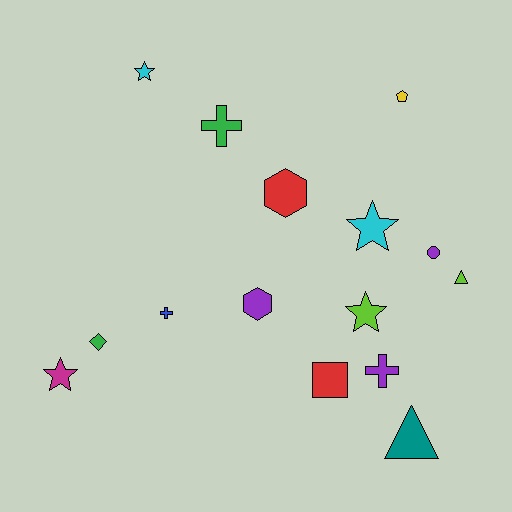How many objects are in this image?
There are 15 objects.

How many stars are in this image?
There are 4 stars.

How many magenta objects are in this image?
There is 1 magenta object.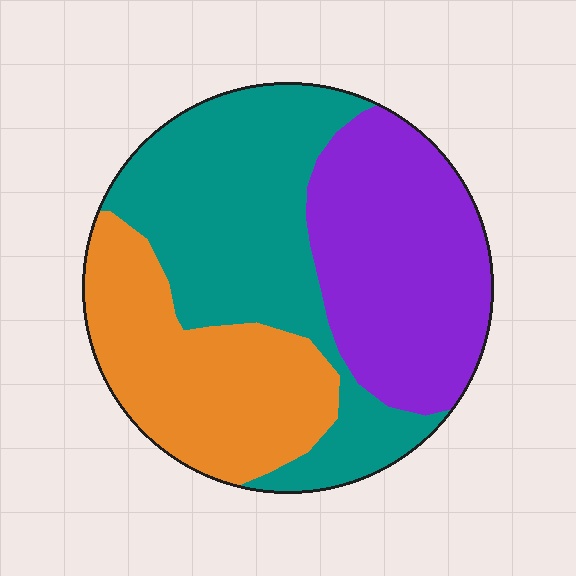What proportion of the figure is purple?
Purple covers roughly 30% of the figure.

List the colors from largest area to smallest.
From largest to smallest: teal, purple, orange.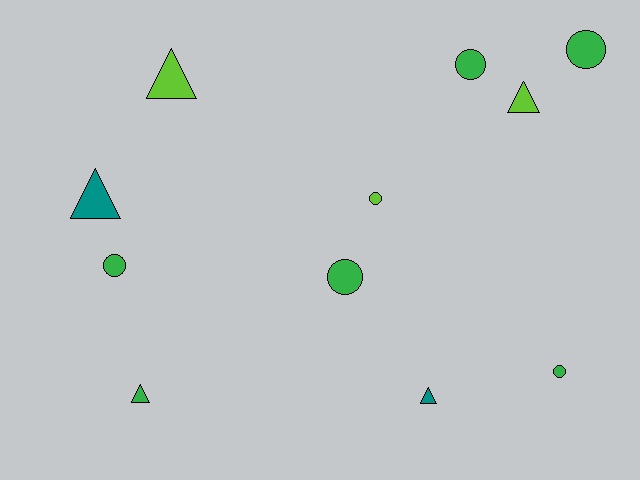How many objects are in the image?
There are 11 objects.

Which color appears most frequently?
Green, with 6 objects.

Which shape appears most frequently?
Circle, with 6 objects.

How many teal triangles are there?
There are 2 teal triangles.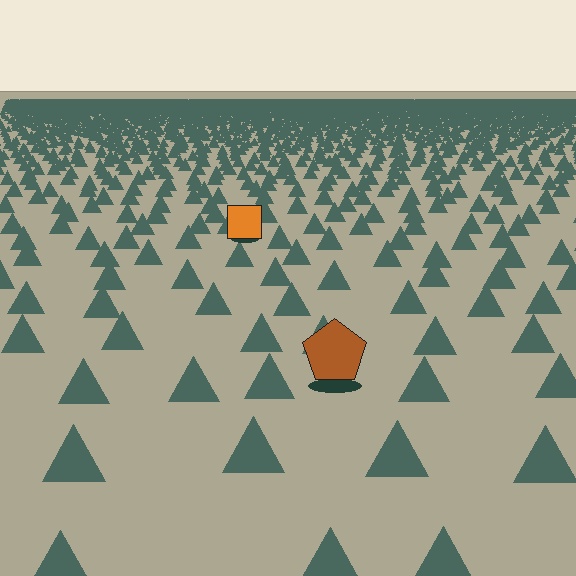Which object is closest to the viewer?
The brown pentagon is closest. The texture marks near it are larger and more spread out.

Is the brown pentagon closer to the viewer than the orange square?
Yes. The brown pentagon is closer — you can tell from the texture gradient: the ground texture is coarser near it.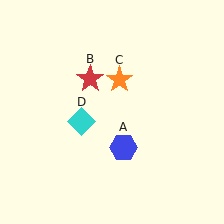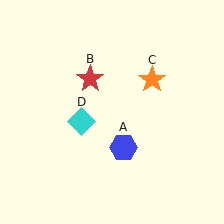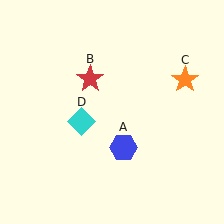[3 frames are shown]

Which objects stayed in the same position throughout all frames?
Blue hexagon (object A) and red star (object B) and cyan diamond (object D) remained stationary.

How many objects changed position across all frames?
1 object changed position: orange star (object C).